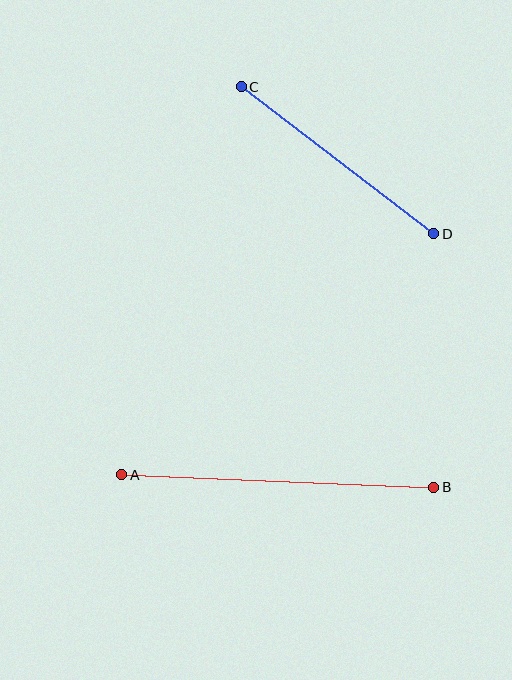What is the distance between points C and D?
The distance is approximately 242 pixels.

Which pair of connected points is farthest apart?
Points A and B are farthest apart.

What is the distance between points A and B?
The distance is approximately 312 pixels.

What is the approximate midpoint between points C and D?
The midpoint is at approximately (338, 160) pixels.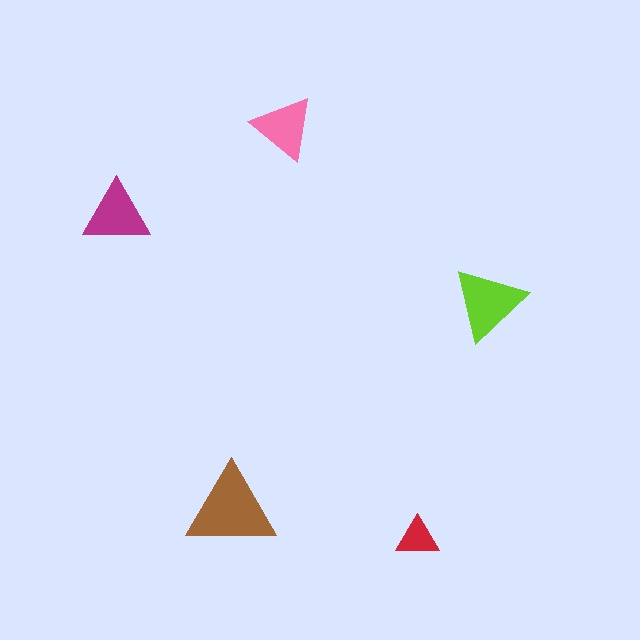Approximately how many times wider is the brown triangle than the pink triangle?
About 1.5 times wider.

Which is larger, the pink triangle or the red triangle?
The pink one.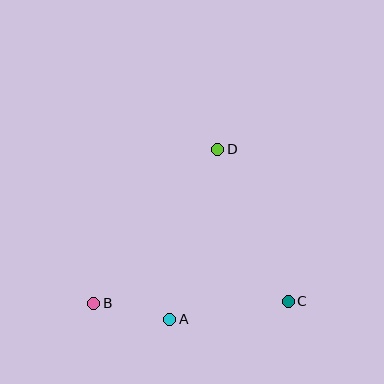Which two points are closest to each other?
Points A and B are closest to each other.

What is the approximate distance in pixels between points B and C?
The distance between B and C is approximately 195 pixels.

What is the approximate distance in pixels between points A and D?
The distance between A and D is approximately 177 pixels.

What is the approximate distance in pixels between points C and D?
The distance between C and D is approximately 168 pixels.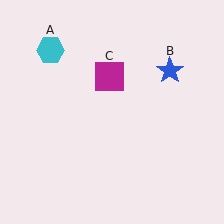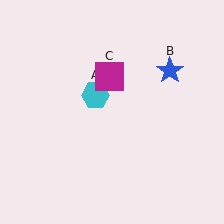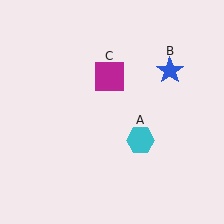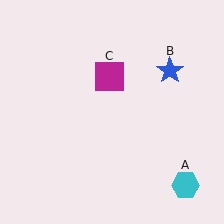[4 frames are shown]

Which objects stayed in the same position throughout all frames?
Blue star (object B) and magenta square (object C) remained stationary.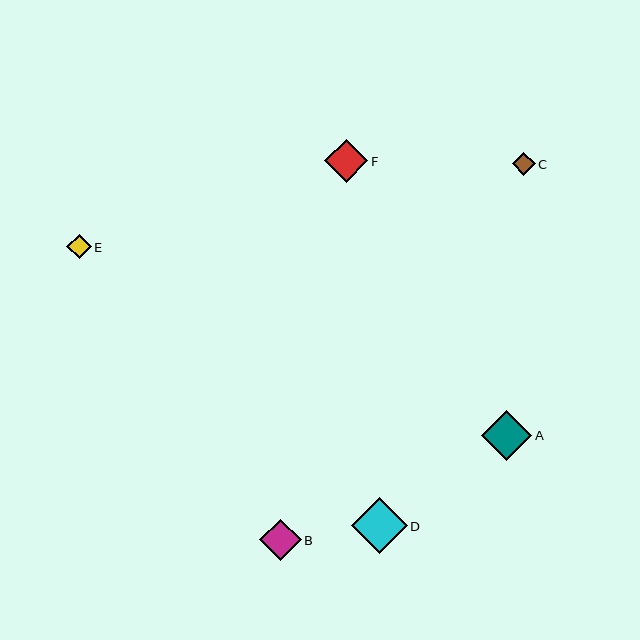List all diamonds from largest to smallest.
From largest to smallest: D, A, F, B, E, C.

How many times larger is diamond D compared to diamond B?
Diamond D is approximately 1.3 times the size of diamond B.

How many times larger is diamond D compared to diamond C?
Diamond D is approximately 2.4 times the size of diamond C.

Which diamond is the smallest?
Diamond C is the smallest with a size of approximately 23 pixels.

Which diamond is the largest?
Diamond D is the largest with a size of approximately 56 pixels.